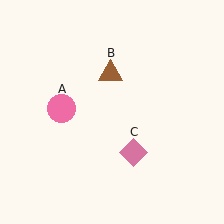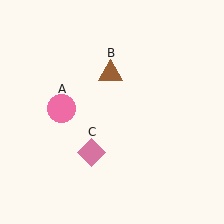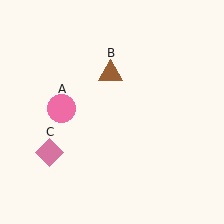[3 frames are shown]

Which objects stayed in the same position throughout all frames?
Pink circle (object A) and brown triangle (object B) remained stationary.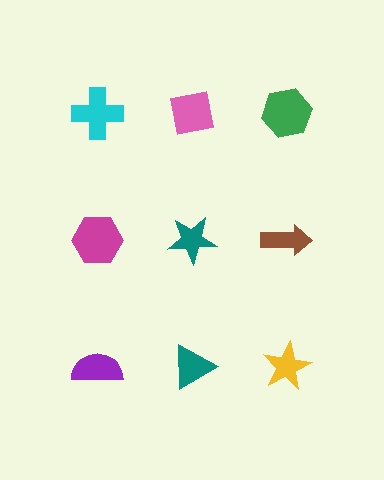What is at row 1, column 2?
A pink square.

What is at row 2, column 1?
A magenta hexagon.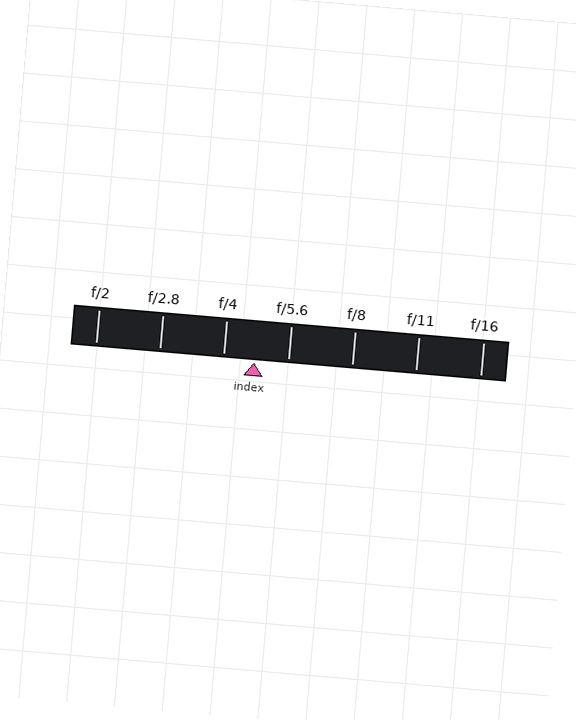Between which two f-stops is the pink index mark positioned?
The index mark is between f/4 and f/5.6.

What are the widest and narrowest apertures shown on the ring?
The widest aperture shown is f/2 and the narrowest is f/16.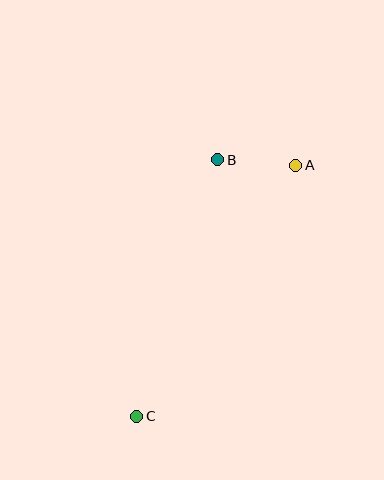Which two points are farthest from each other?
Points A and C are farthest from each other.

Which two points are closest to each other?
Points A and B are closest to each other.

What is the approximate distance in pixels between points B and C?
The distance between B and C is approximately 269 pixels.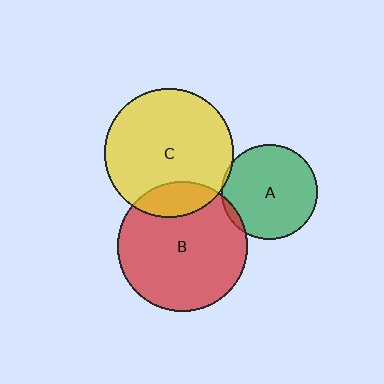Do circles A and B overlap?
Yes.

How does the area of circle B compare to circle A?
Approximately 1.9 times.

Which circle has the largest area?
Circle B (red).